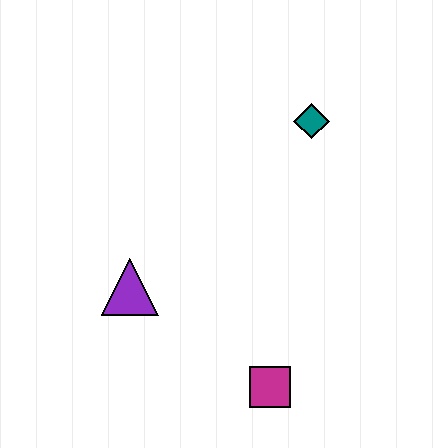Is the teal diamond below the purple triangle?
No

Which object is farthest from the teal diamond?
The magenta square is farthest from the teal diamond.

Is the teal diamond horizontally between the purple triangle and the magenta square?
No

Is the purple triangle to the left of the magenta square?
Yes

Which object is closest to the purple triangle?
The magenta square is closest to the purple triangle.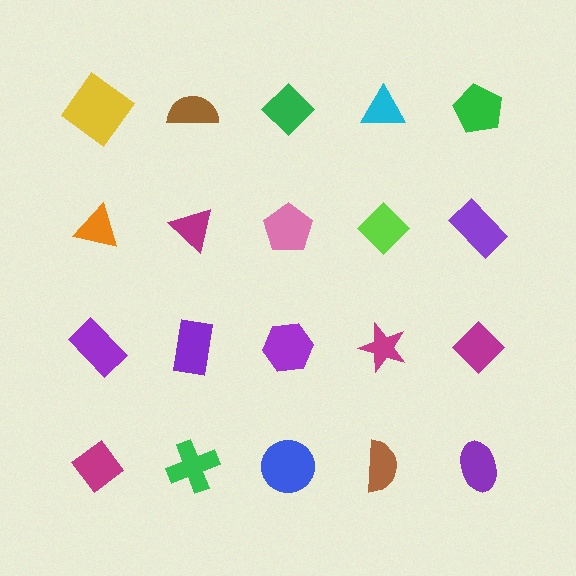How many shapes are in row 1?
5 shapes.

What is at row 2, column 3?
A pink pentagon.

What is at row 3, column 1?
A purple rectangle.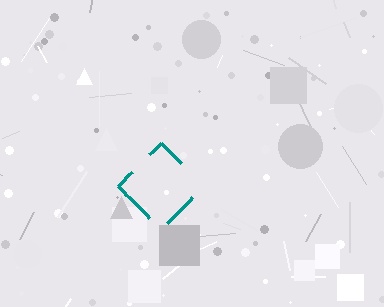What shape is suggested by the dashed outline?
The dashed outline suggests a diamond.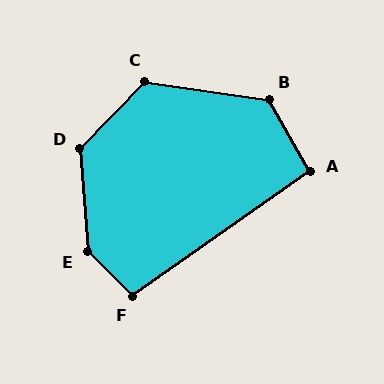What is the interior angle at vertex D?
Approximately 132 degrees (obtuse).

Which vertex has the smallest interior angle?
A, at approximately 95 degrees.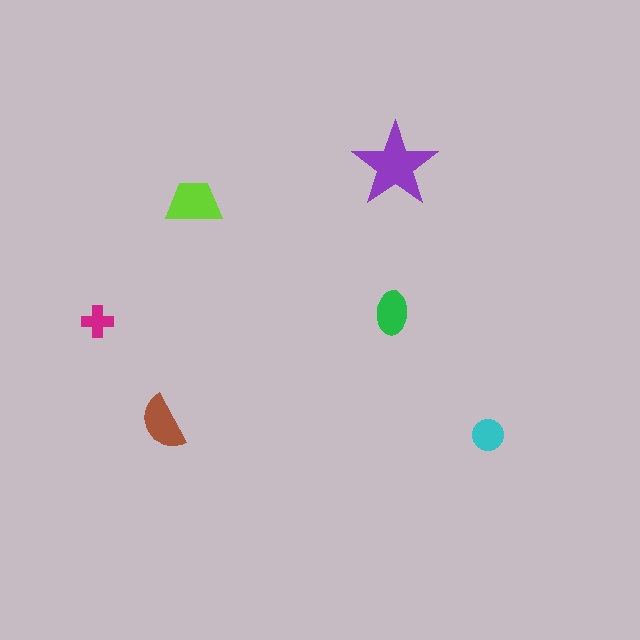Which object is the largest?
The purple star.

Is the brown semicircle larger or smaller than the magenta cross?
Larger.